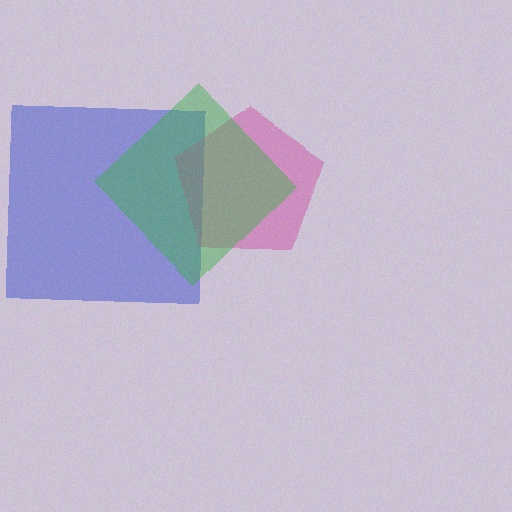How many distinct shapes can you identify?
There are 3 distinct shapes: a blue square, a magenta pentagon, a green diamond.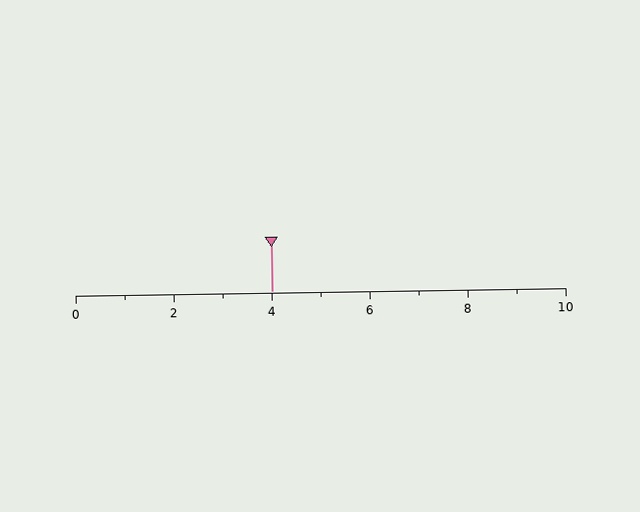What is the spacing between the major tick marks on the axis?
The major ticks are spaced 2 apart.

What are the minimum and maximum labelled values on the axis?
The axis runs from 0 to 10.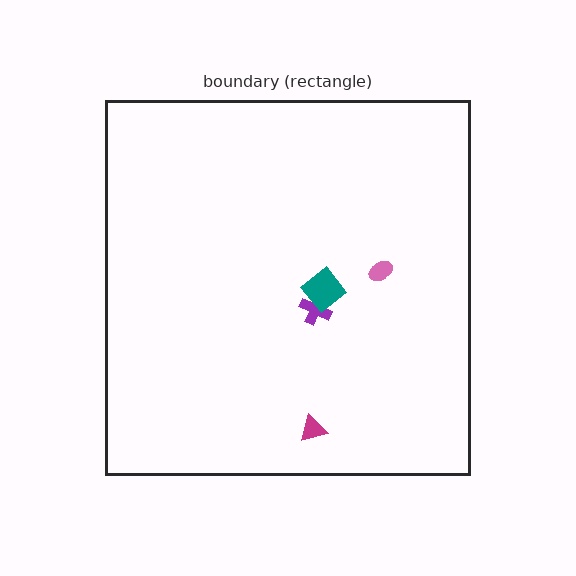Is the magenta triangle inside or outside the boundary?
Inside.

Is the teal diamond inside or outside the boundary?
Inside.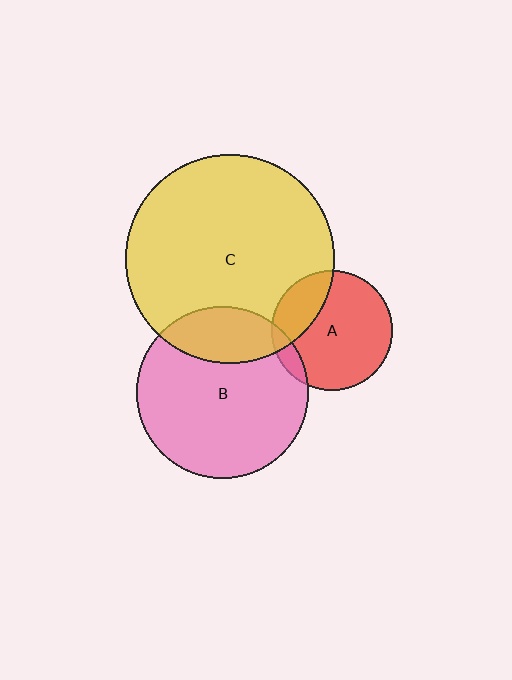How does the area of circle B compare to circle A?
Approximately 2.1 times.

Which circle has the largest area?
Circle C (yellow).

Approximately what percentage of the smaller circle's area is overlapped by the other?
Approximately 25%.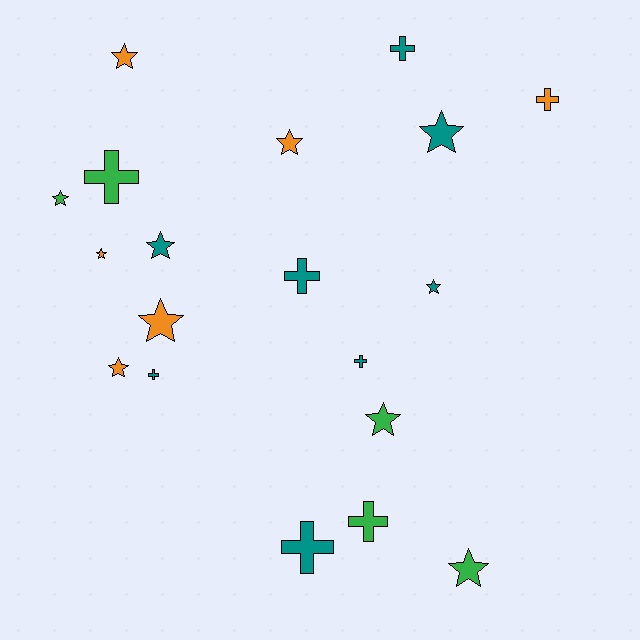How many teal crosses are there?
There are 5 teal crosses.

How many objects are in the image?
There are 19 objects.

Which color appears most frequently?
Teal, with 8 objects.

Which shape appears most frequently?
Star, with 11 objects.